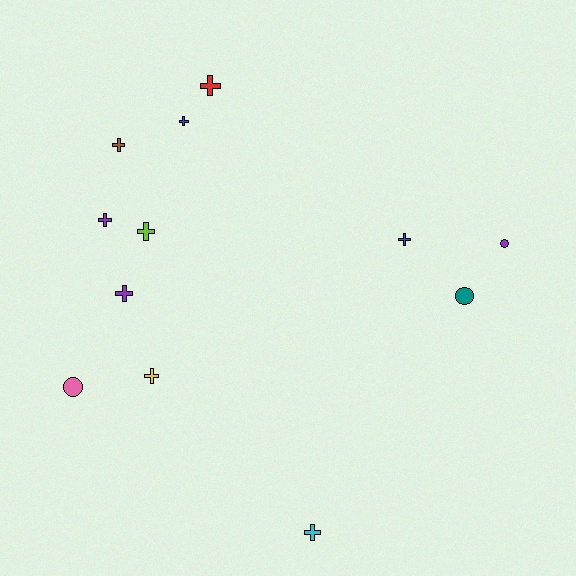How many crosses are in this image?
There are 9 crosses.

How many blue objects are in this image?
There are 2 blue objects.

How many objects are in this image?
There are 12 objects.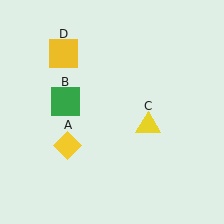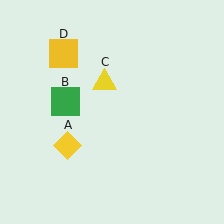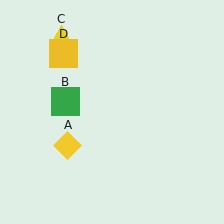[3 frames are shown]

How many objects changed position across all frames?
1 object changed position: yellow triangle (object C).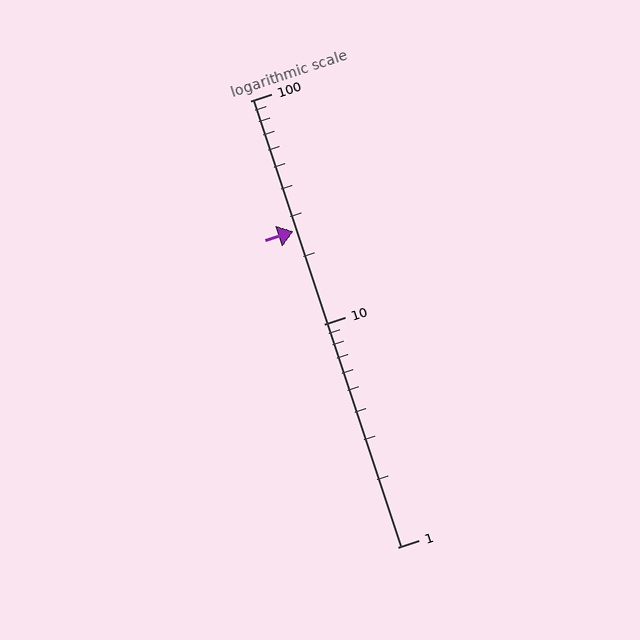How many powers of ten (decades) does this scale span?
The scale spans 2 decades, from 1 to 100.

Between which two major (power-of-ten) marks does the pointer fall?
The pointer is between 10 and 100.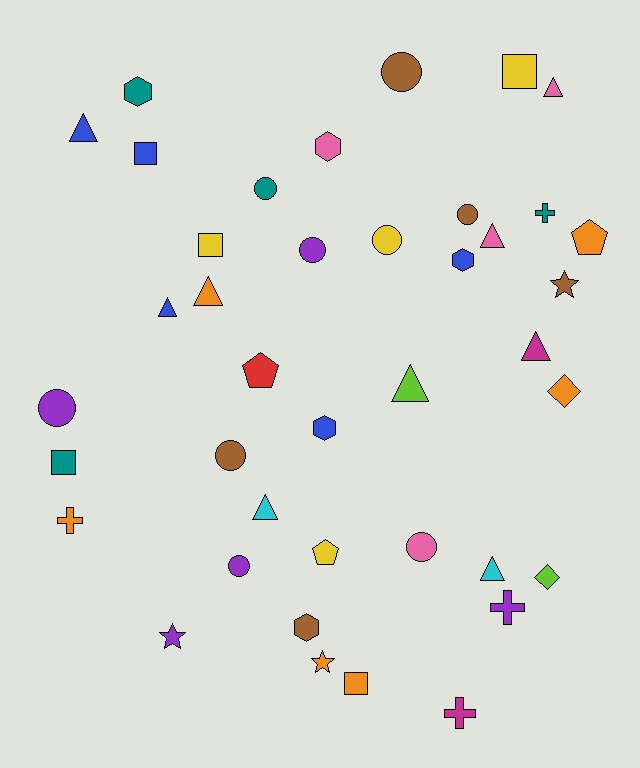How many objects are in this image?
There are 40 objects.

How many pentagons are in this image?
There are 3 pentagons.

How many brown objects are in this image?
There are 5 brown objects.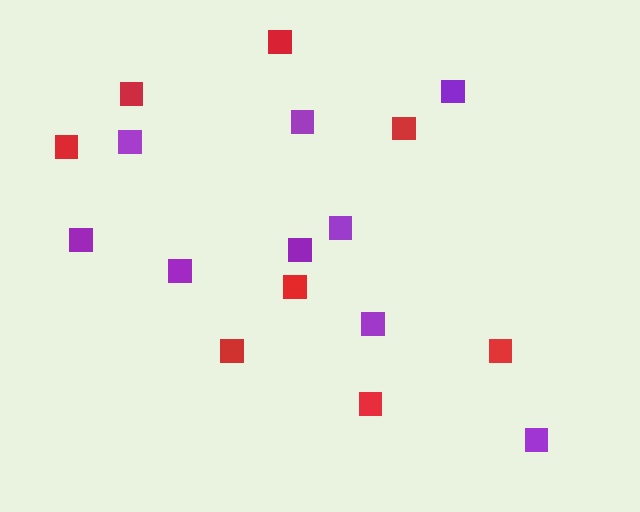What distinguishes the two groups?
There are 2 groups: one group of purple squares (9) and one group of red squares (8).